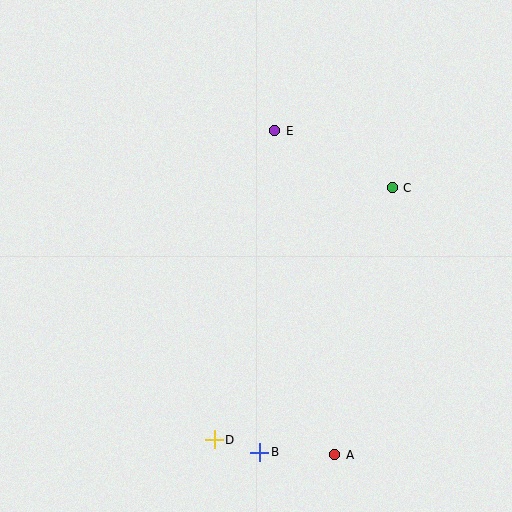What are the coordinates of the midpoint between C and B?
The midpoint between C and B is at (326, 320).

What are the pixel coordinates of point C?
Point C is at (392, 188).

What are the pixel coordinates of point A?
Point A is at (335, 455).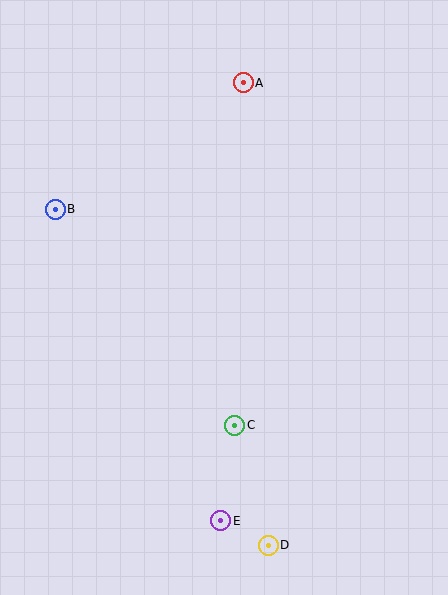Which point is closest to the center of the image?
Point C at (235, 425) is closest to the center.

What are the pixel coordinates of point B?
Point B is at (55, 209).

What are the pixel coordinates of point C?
Point C is at (235, 425).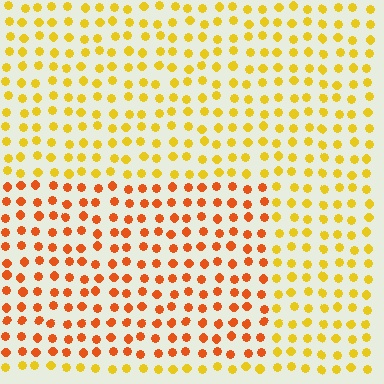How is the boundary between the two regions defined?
The boundary is defined purely by a slight shift in hue (about 35 degrees). Spacing, size, and orientation are identical on both sides.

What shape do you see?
I see a rectangle.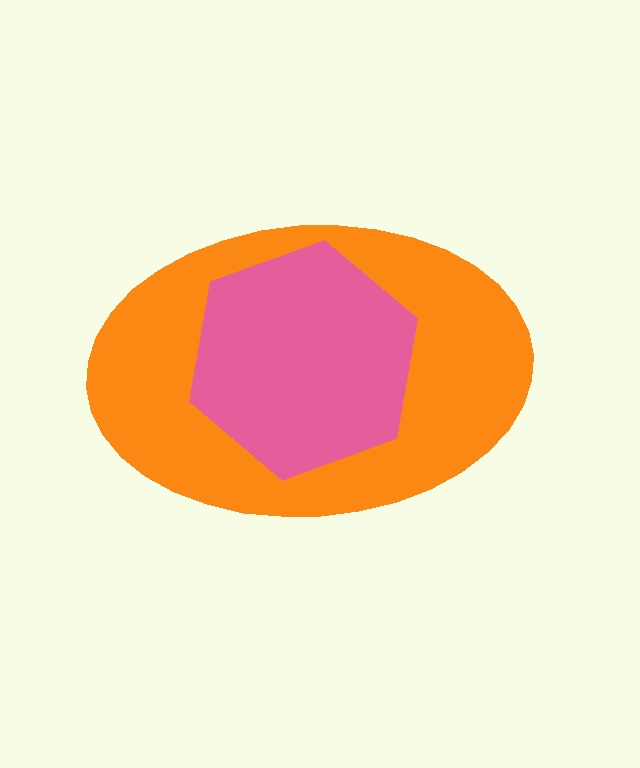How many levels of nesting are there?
2.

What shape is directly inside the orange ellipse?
The pink hexagon.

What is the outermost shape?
The orange ellipse.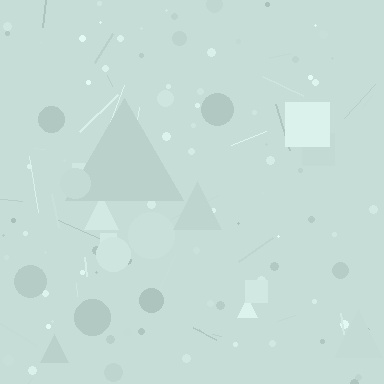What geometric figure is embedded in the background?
A triangle is embedded in the background.